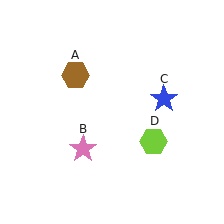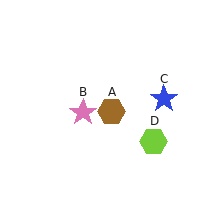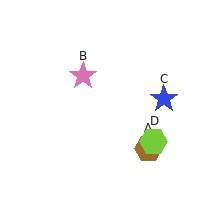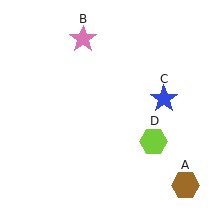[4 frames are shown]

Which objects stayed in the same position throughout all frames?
Blue star (object C) and lime hexagon (object D) remained stationary.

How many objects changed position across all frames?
2 objects changed position: brown hexagon (object A), pink star (object B).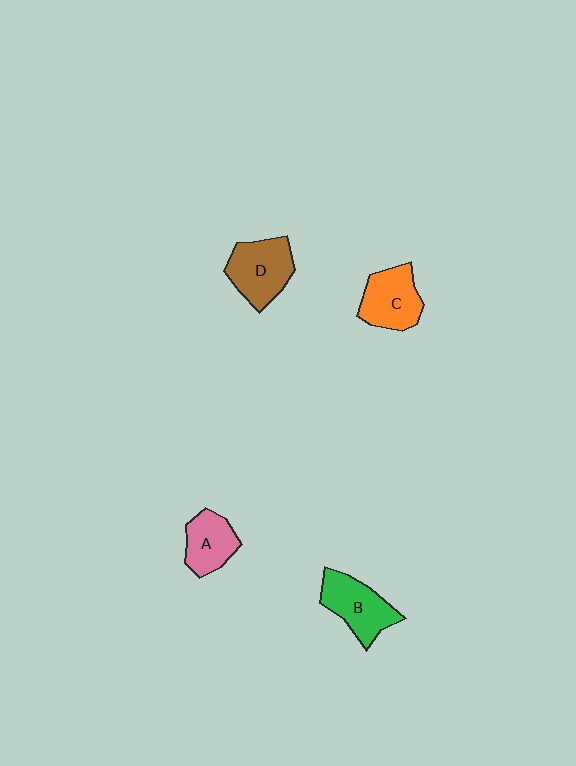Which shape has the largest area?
Shape D (brown).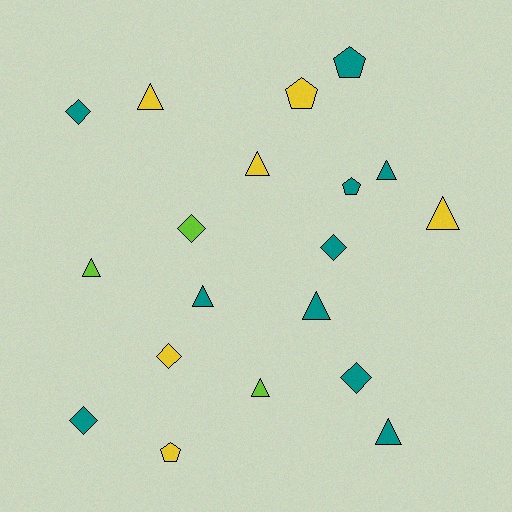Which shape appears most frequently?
Triangle, with 9 objects.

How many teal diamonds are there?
There are 4 teal diamonds.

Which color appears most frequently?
Teal, with 10 objects.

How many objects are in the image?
There are 19 objects.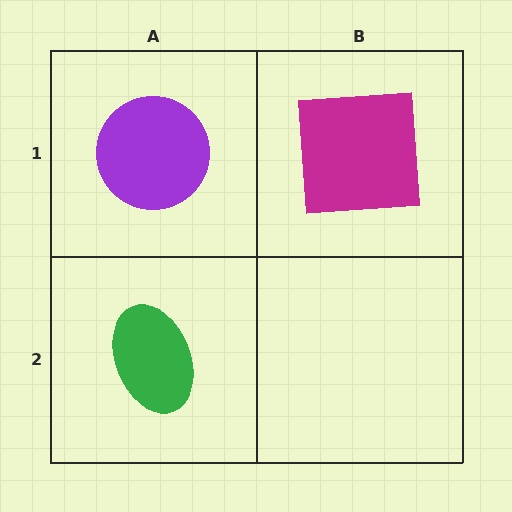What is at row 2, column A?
A green ellipse.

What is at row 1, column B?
A magenta square.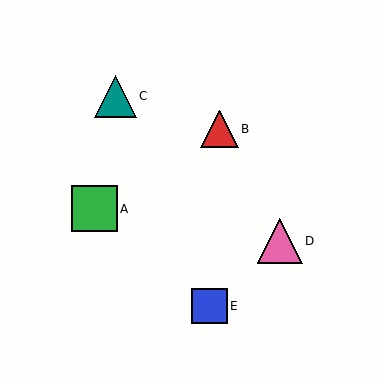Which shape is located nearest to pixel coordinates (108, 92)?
The teal triangle (labeled C) at (115, 96) is nearest to that location.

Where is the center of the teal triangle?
The center of the teal triangle is at (115, 96).